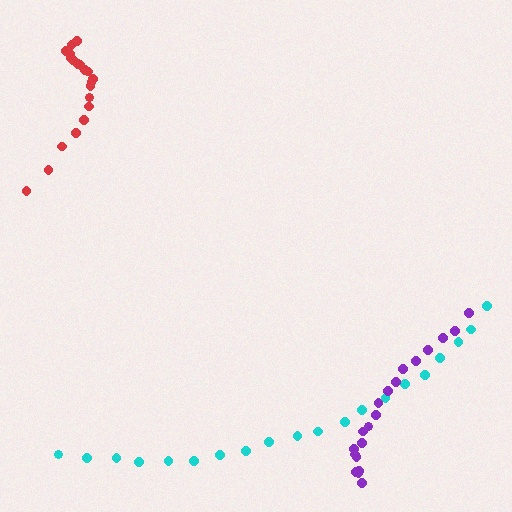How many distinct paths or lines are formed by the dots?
There are 3 distinct paths.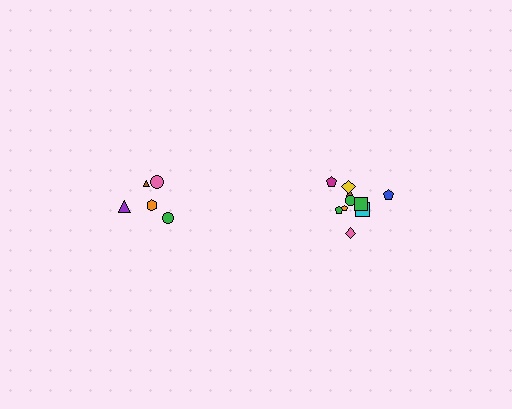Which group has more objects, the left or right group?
The right group.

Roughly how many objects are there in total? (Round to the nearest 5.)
Roughly 15 objects in total.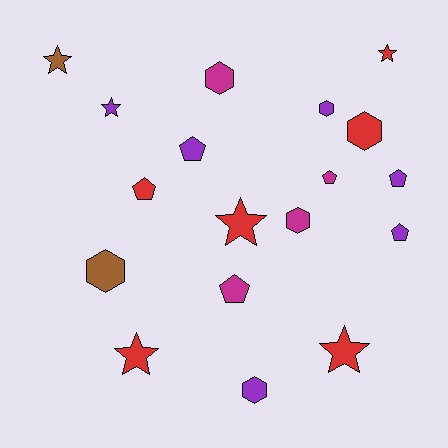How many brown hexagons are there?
There is 1 brown hexagon.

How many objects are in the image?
There are 18 objects.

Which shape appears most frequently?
Pentagon, with 6 objects.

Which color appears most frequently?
Red, with 6 objects.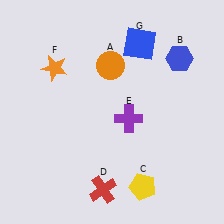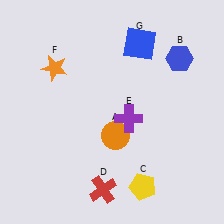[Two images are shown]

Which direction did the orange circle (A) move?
The orange circle (A) moved down.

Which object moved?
The orange circle (A) moved down.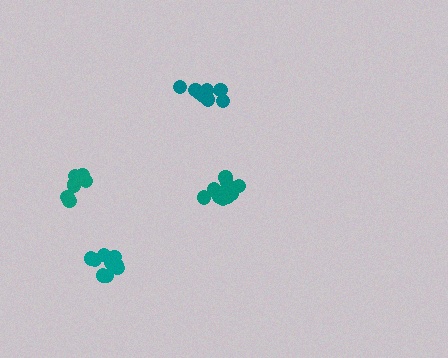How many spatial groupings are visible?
There are 4 spatial groupings.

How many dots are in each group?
Group 1: 13 dots, Group 2: 9 dots, Group 3: 9 dots, Group 4: 10 dots (41 total).